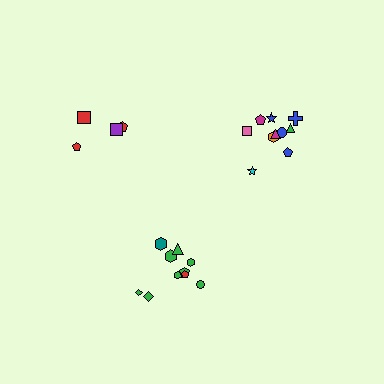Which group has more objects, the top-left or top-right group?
The top-right group.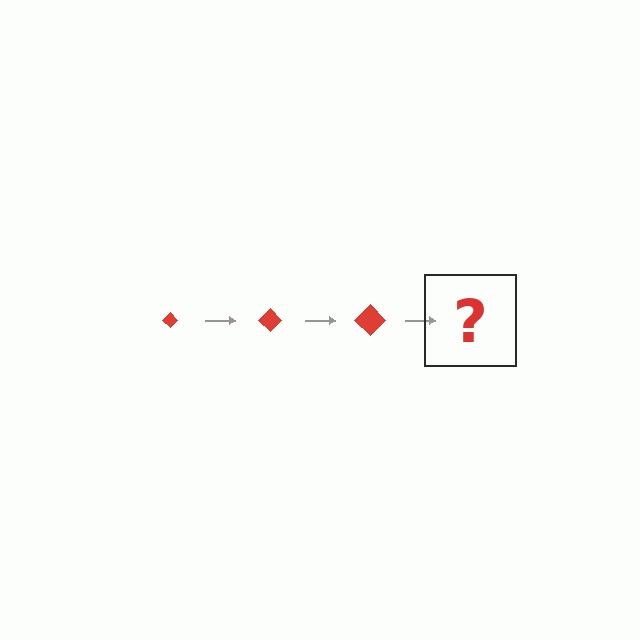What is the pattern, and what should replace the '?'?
The pattern is that the diamond gets progressively larger each step. The '?' should be a red diamond, larger than the previous one.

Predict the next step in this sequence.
The next step is a red diamond, larger than the previous one.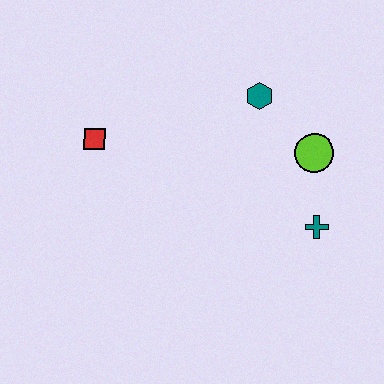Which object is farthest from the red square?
The teal cross is farthest from the red square.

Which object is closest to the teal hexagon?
The lime circle is closest to the teal hexagon.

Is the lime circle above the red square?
No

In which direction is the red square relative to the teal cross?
The red square is to the left of the teal cross.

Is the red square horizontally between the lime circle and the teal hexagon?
No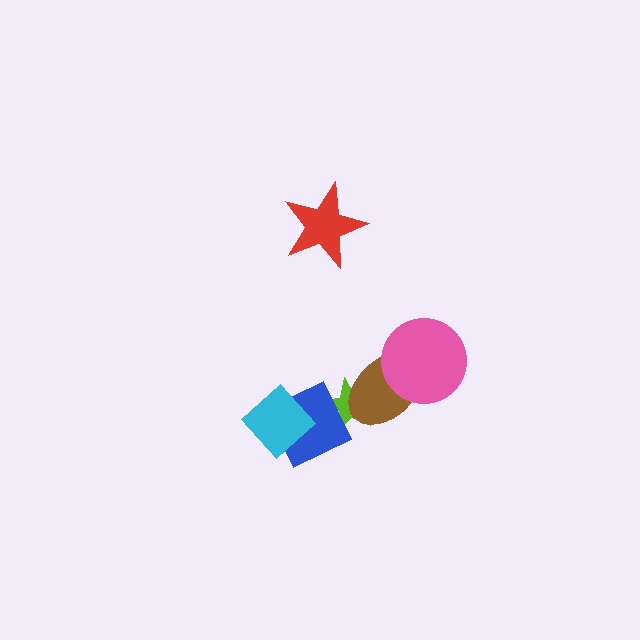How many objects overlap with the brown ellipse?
2 objects overlap with the brown ellipse.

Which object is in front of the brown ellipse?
The pink circle is in front of the brown ellipse.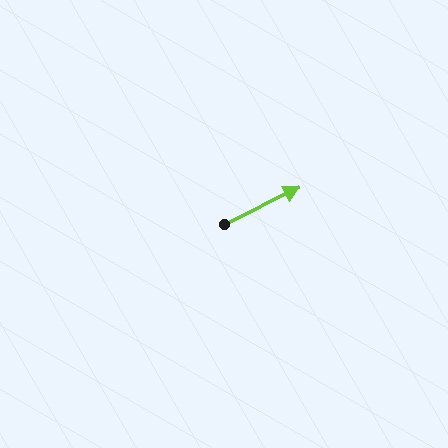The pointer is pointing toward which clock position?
Roughly 2 o'clock.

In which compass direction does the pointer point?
Northeast.